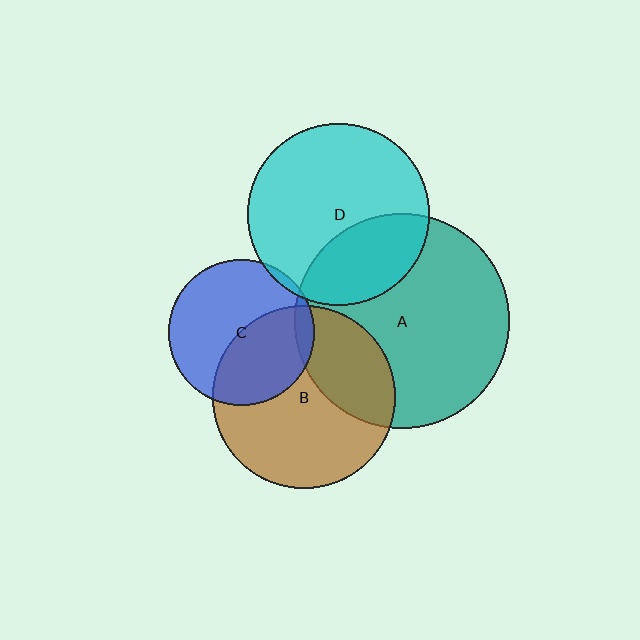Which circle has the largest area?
Circle A (teal).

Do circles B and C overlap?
Yes.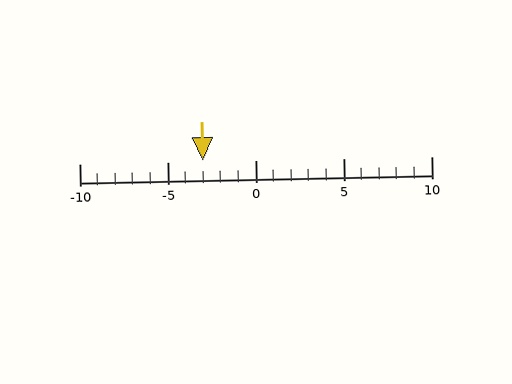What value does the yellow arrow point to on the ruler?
The yellow arrow points to approximately -3.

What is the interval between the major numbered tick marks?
The major tick marks are spaced 5 units apart.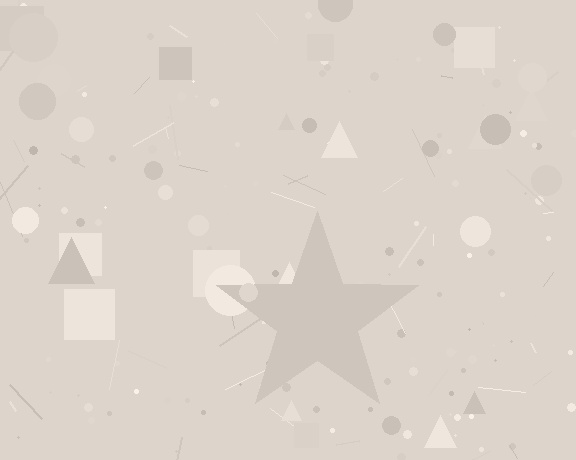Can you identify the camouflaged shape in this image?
The camouflaged shape is a star.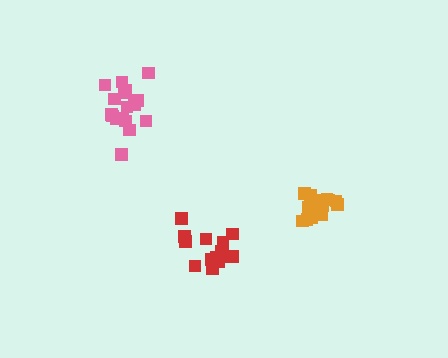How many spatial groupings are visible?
There are 3 spatial groupings.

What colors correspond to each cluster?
The clusters are colored: red, orange, pink.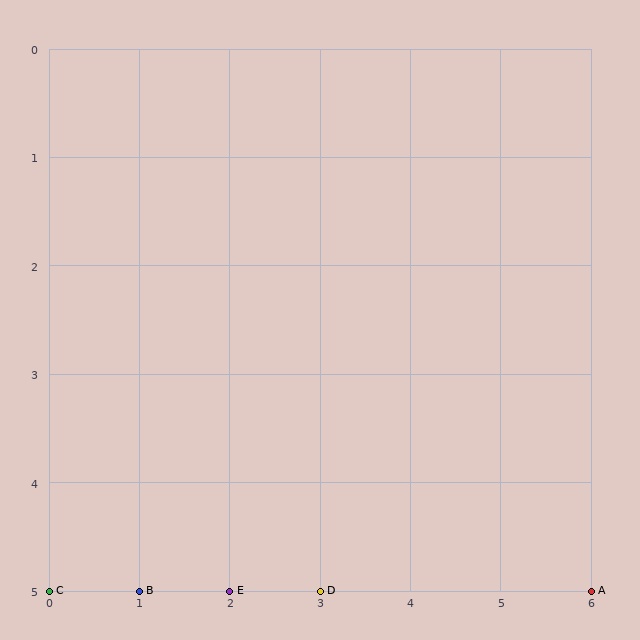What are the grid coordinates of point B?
Point B is at grid coordinates (1, 5).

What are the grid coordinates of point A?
Point A is at grid coordinates (6, 5).